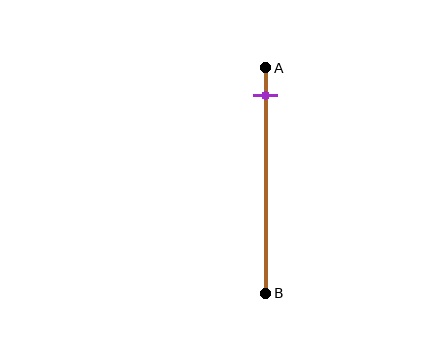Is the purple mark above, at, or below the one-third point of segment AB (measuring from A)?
The purple mark is above the one-third point of segment AB.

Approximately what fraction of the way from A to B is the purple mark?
The purple mark is approximately 10% of the way from A to B.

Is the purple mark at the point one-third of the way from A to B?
No, the mark is at about 10% from A, not at the 33% one-third point.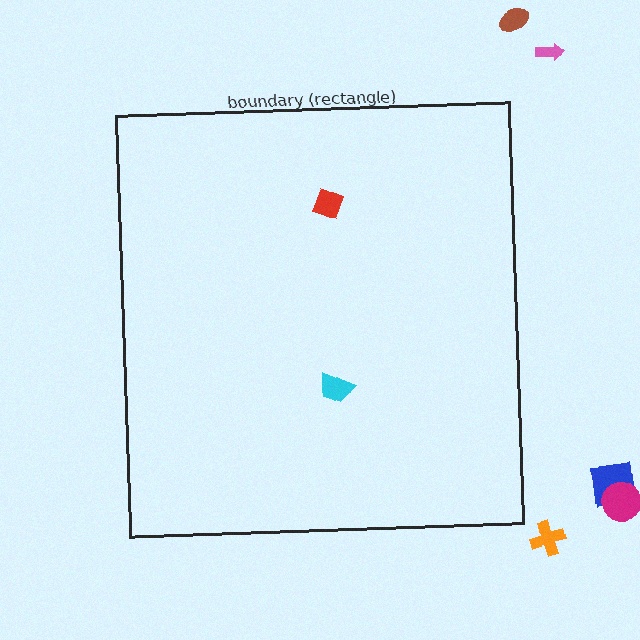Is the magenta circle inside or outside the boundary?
Outside.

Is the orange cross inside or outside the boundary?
Outside.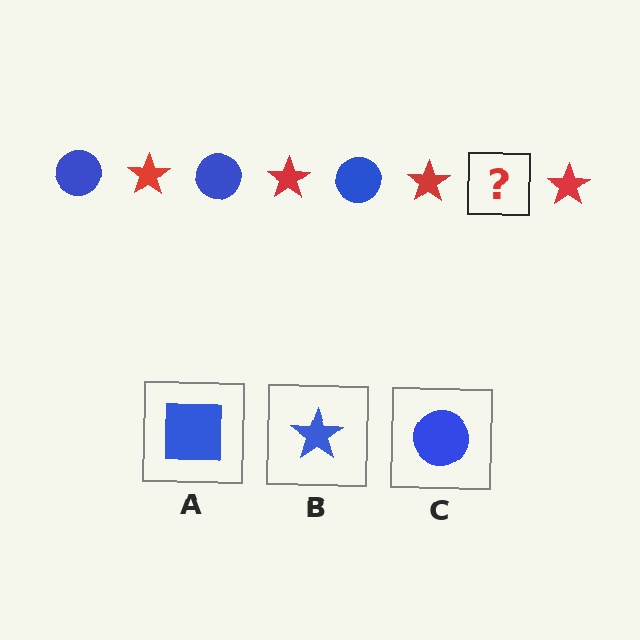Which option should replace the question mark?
Option C.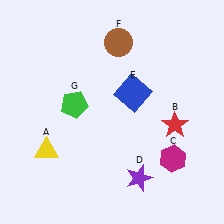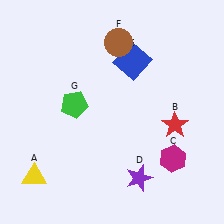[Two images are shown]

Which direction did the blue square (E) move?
The blue square (E) moved up.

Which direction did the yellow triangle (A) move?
The yellow triangle (A) moved down.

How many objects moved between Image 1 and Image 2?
2 objects moved between the two images.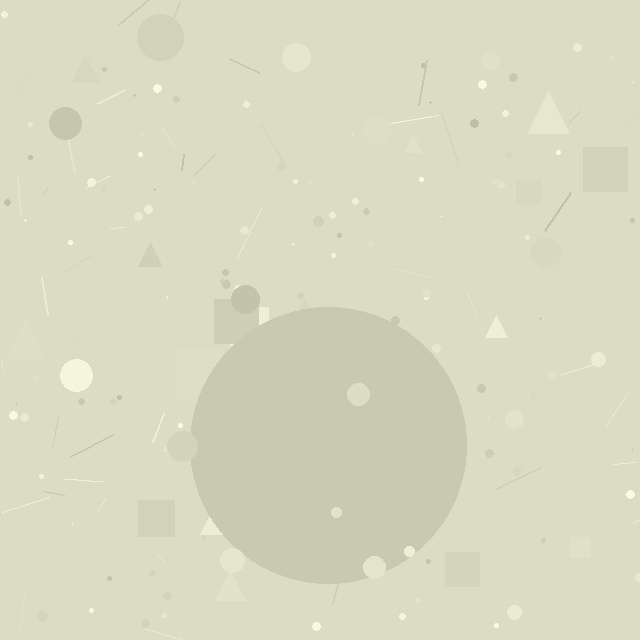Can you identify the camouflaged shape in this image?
The camouflaged shape is a circle.